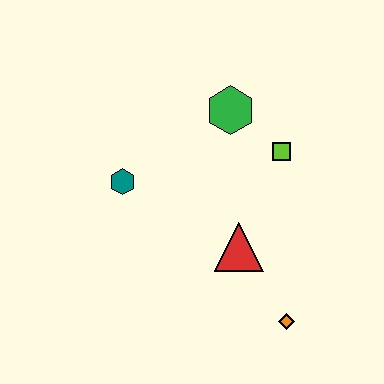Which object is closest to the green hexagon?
The lime square is closest to the green hexagon.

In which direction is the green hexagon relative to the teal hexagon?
The green hexagon is to the right of the teal hexagon.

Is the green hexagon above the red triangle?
Yes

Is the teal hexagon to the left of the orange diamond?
Yes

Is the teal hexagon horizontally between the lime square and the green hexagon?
No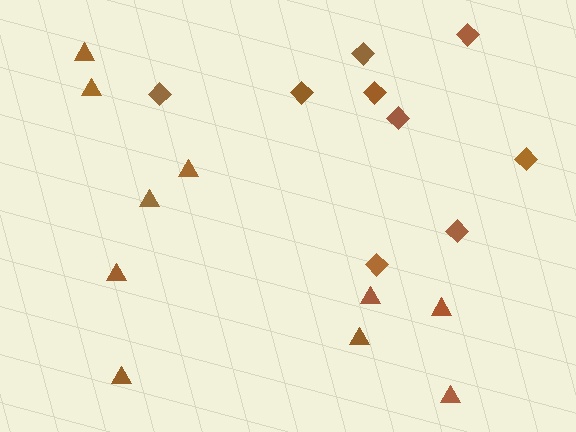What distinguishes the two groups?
There are 2 groups: one group of triangles (10) and one group of diamonds (9).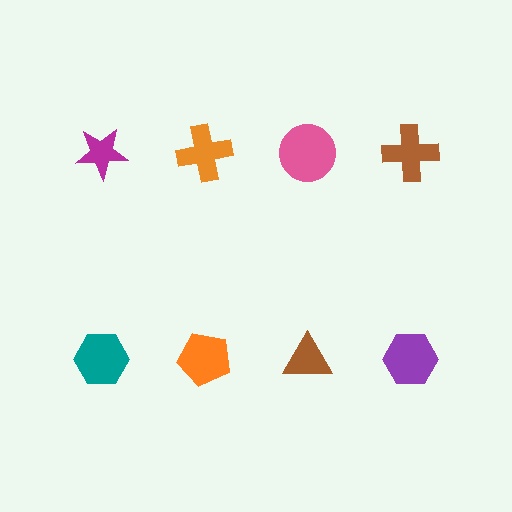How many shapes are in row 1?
4 shapes.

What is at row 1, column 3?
A pink circle.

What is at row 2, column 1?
A teal hexagon.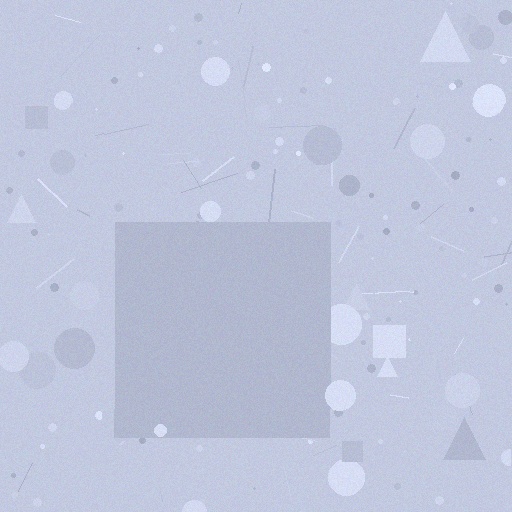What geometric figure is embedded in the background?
A square is embedded in the background.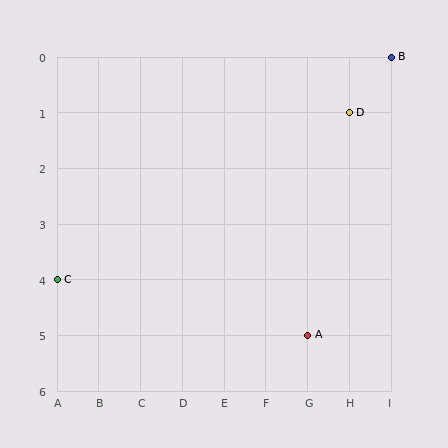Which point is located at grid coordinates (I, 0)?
Point B is at (I, 0).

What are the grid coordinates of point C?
Point C is at grid coordinates (A, 4).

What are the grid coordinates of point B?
Point B is at grid coordinates (I, 0).